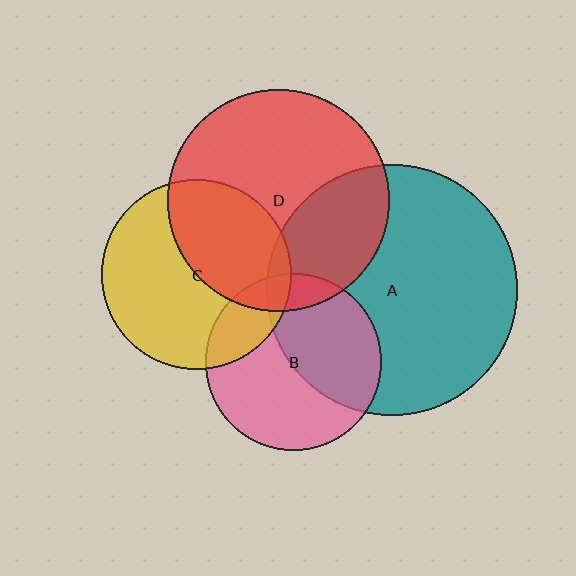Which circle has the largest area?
Circle A (teal).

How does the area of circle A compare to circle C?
Approximately 1.7 times.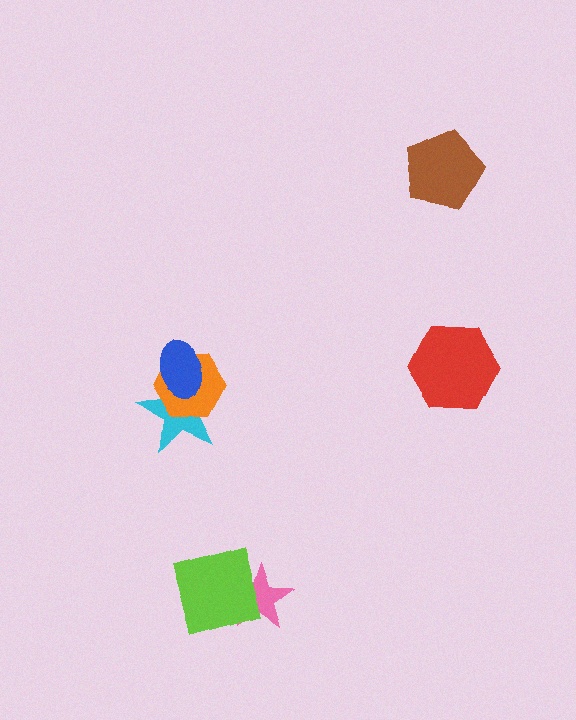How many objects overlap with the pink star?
1 object overlaps with the pink star.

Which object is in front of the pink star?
The lime square is in front of the pink star.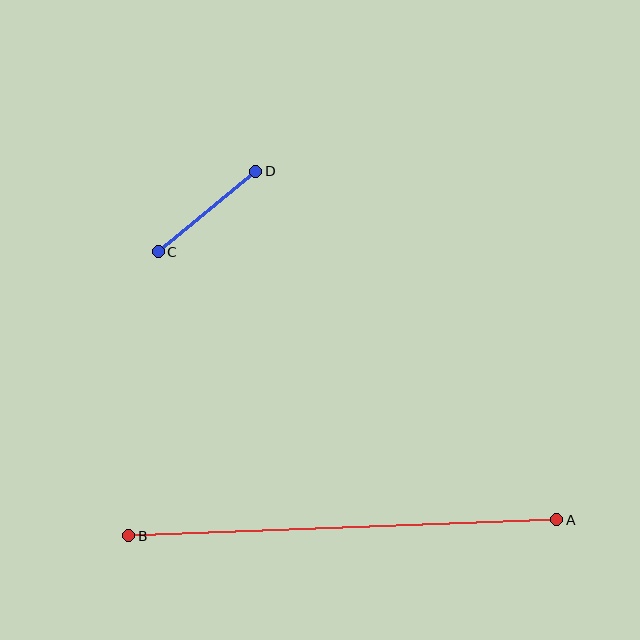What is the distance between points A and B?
The distance is approximately 428 pixels.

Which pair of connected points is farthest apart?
Points A and B are farthest apart.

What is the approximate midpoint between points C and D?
The midpoint is at approximately (207, 212) pixels.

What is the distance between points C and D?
The distance is approximately 126 pixels.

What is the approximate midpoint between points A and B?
The midpoint is at approximately (343, 528) pixels.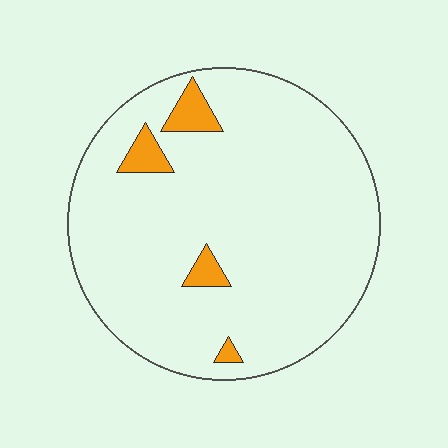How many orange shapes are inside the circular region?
4.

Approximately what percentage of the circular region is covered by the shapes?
Approximately 5%.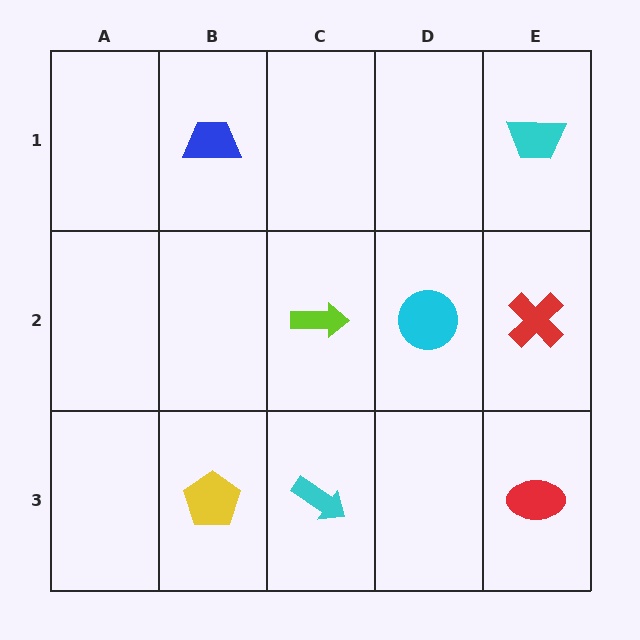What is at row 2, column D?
A cyan circle.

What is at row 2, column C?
A lime arrow.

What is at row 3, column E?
A red ellipse.